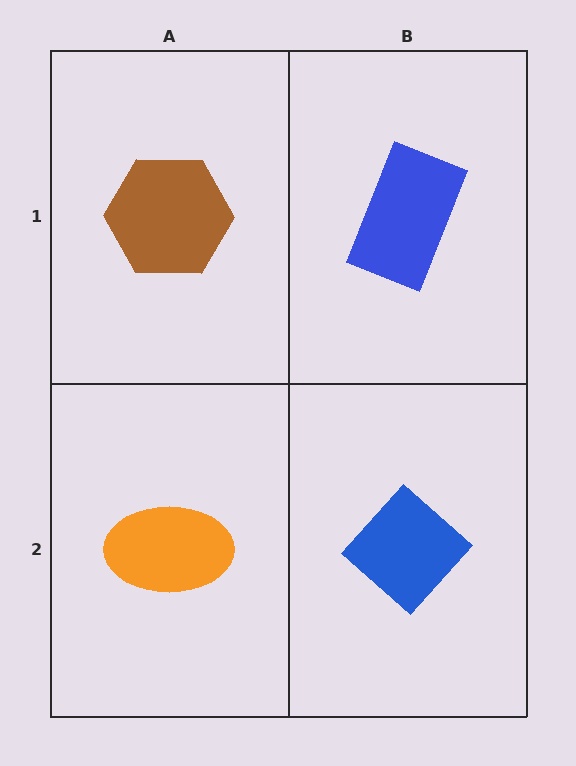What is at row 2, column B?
A blue diamond.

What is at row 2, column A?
An orange ellipse.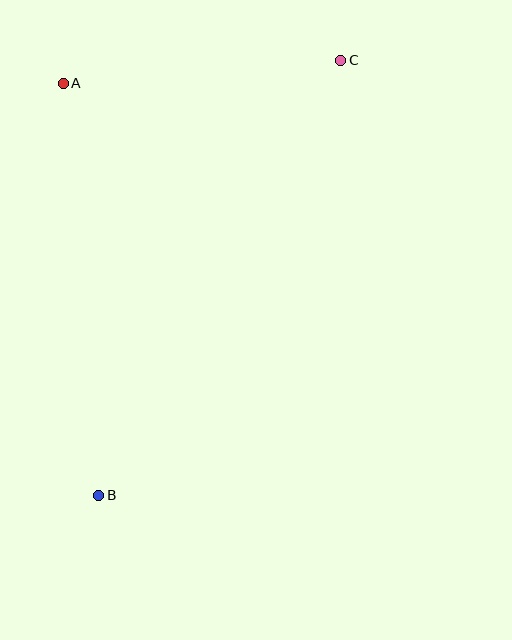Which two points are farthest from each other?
Points B and C are farthest from each other.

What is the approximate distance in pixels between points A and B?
The distance between A and B is approximately 413 pixels.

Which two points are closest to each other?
Points A and C are closest to each other.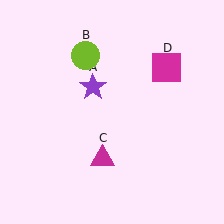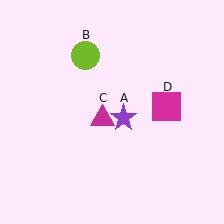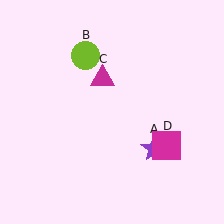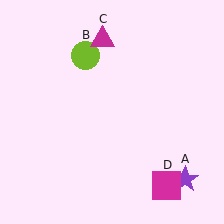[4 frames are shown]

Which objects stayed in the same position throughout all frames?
Lime circle (object B) remained stationary.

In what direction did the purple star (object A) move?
The purple star (object A) moved down and to the right.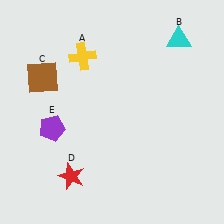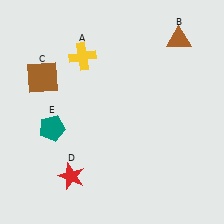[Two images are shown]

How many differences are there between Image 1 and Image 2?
There are 2 differences between the two images.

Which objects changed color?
B changed from cyan to brown. E changed from purple to teal.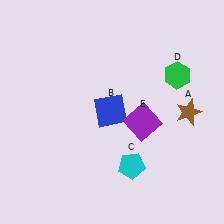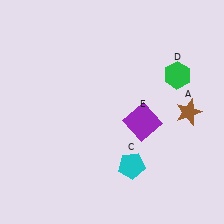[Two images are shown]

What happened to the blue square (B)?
The blue square (B) was removed in Image 2. It was in the top-left area of Image 1.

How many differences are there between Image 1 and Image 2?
There is 1 difference between the two images.